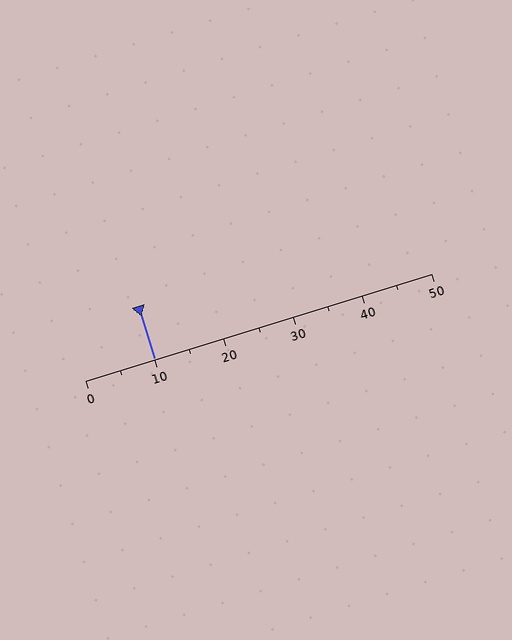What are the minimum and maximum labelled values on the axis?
The axis runs from 0 to 50.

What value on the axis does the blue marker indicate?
The marker indicates approximately 10.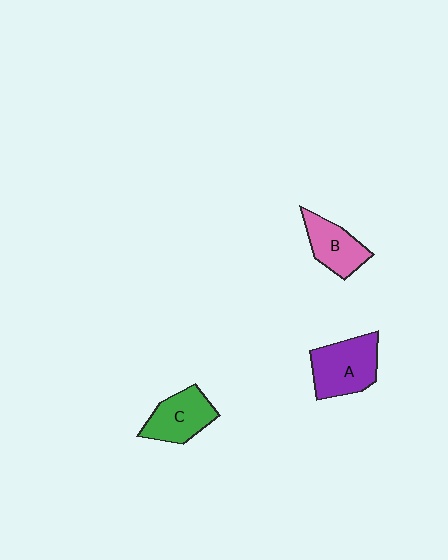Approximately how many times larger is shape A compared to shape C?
Approximately 1.2 times.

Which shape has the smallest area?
Shape B (pink).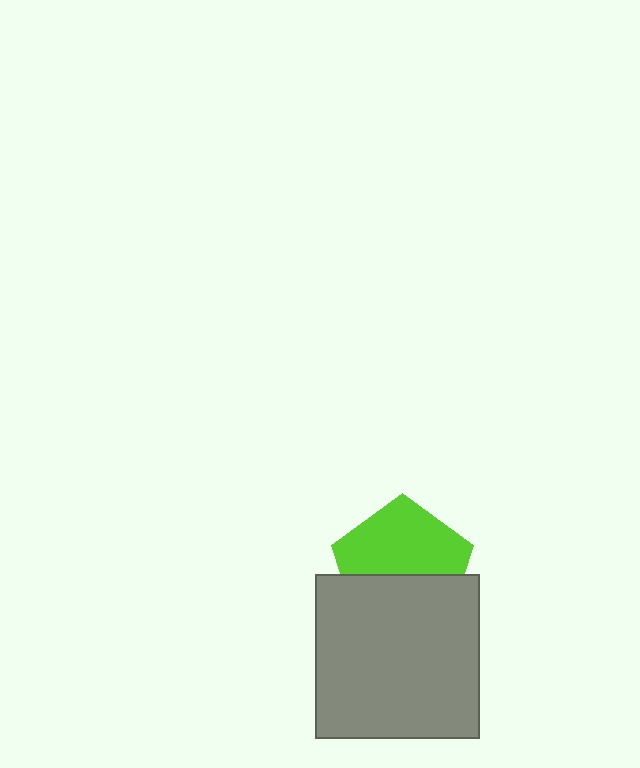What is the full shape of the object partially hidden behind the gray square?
The partially hidden object is a lime pentagon.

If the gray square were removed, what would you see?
You would see the complete lime pentagon.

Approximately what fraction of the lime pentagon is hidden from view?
Roughly 44% of the lime pentagon is hidden behind the gray square.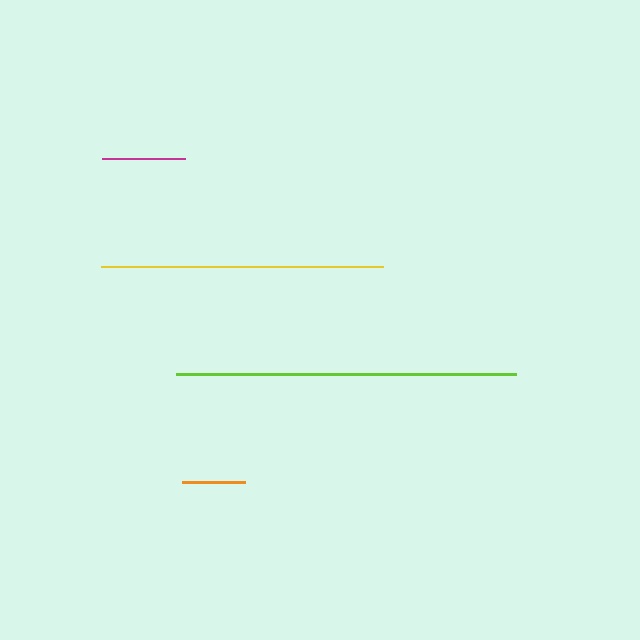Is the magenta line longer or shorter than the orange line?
The magenta line is longer than the orange line.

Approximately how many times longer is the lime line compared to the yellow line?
The lime line is approximately 1.2 times the length of the yellow line.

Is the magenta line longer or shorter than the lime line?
The lime line is longer than the magenta line.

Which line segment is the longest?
The lime line is the longest at approximately 340 pixels.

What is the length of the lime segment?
The lime segment is approximately 340 pixels long.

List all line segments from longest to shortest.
From longest to shortest: lime, yellow, magenta, orange.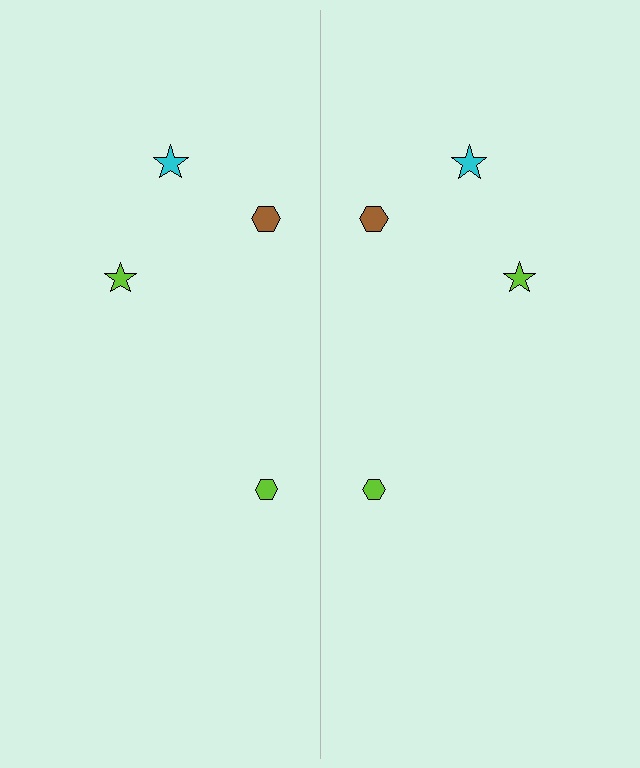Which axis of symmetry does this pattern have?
The pattern has a vertical axis of symmetry running through the center of the image.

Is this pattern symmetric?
Yes, this pattern has bilateral (reflection) symmetry.